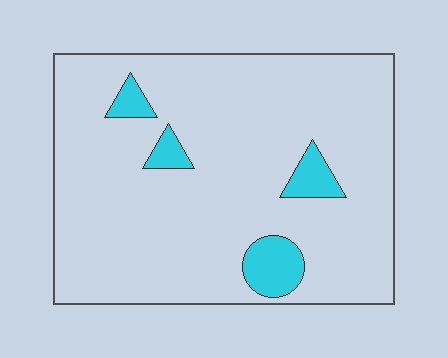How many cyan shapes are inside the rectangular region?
4.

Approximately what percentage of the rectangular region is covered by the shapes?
Approximately 10%.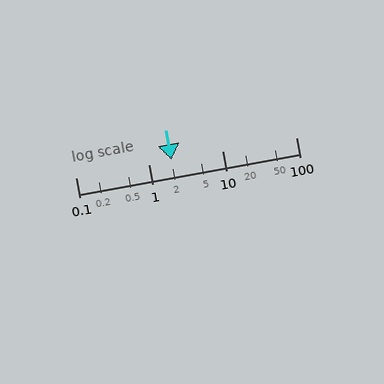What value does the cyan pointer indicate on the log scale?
The pointer indicates approximately 2.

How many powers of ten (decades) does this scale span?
The scale spans 3 decades, from 0.1 to 100.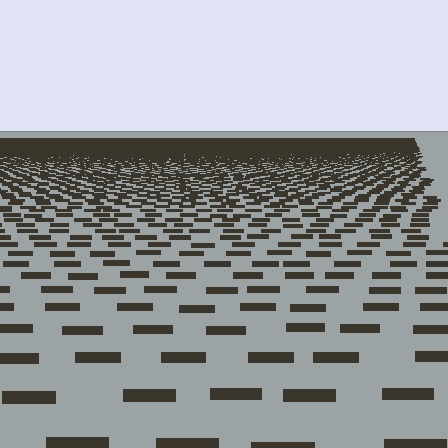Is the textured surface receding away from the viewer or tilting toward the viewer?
The surface is receding away from the viewer. Texture elements get smaller and denser toward the top.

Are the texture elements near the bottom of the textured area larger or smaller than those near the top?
Larger. Near the bottom, elements are closer to the viewer and appear at a bigger on-screen size.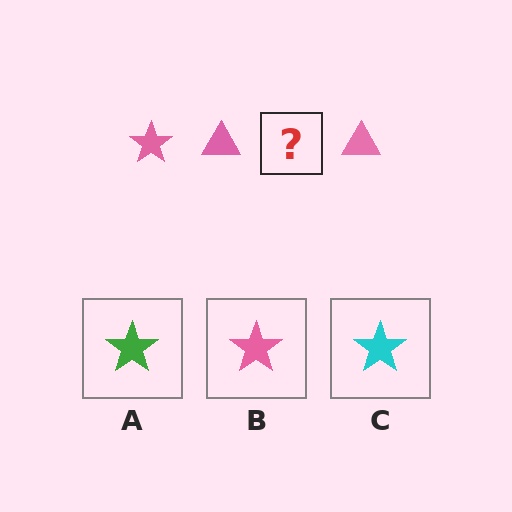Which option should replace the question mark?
Option B.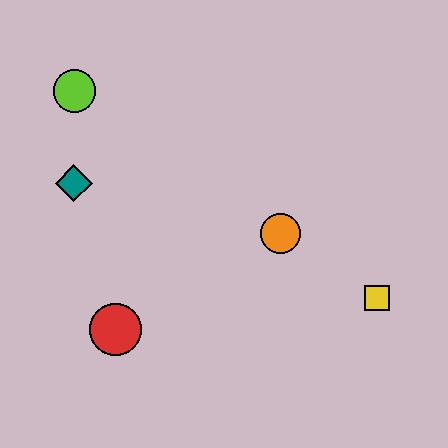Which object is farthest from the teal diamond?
The yellow square is farthest from the teal diamond.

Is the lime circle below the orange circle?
No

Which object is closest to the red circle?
The teal diamond is closest to the red circle.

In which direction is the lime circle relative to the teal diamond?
The lime circle is above the teal diamond.